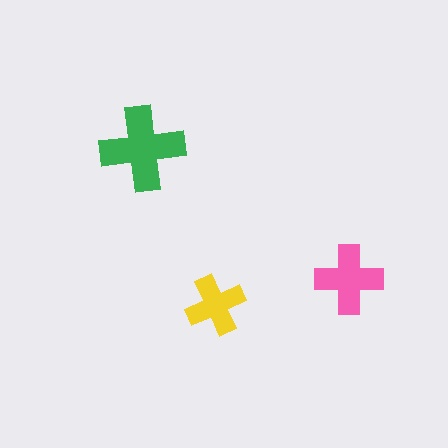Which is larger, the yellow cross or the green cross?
The green one.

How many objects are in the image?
There are 3 objects in the image.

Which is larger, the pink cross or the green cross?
The green one.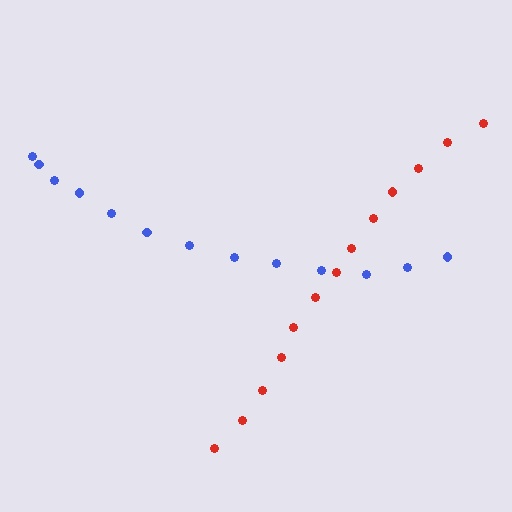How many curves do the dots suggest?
There are 2 distinct paths.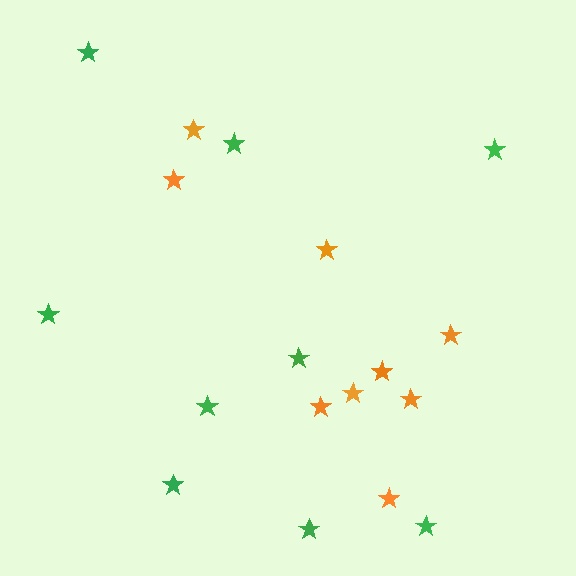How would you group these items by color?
There are 2 groups: one group of green stars (9) and one group of orange stars (9).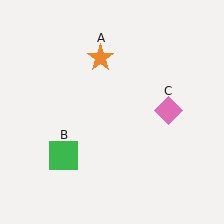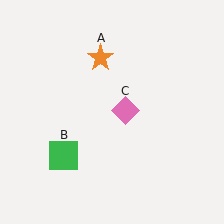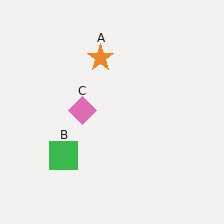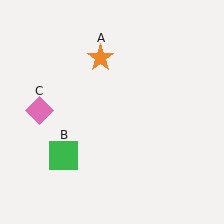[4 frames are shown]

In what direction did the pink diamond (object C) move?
The pink diamond (object C) moved left.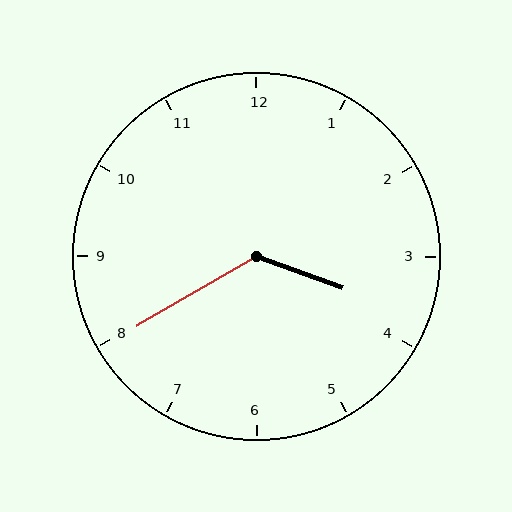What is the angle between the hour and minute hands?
Approximately 130 degrees.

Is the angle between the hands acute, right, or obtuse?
It is obtuse.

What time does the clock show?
3:40.